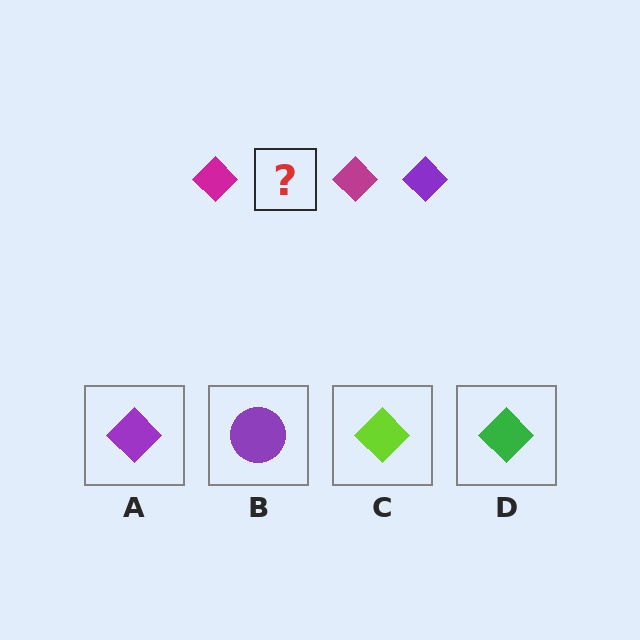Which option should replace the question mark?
Option A.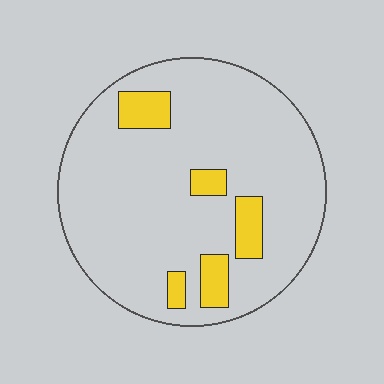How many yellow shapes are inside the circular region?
5.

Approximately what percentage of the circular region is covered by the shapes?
Approximately 10%.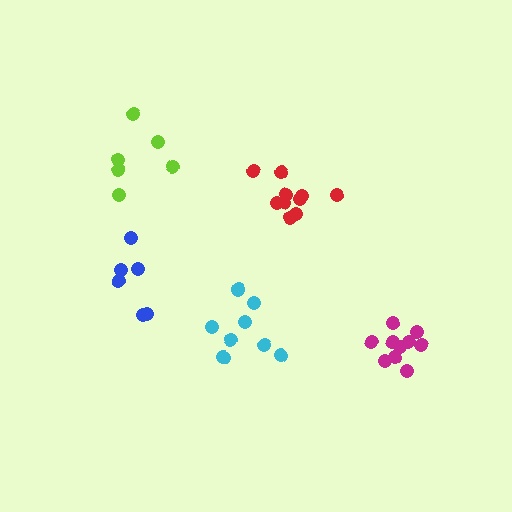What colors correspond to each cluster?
The clusters are colored: magenta, red, blue, lime, cyan.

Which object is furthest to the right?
The magenta cluster is rightmost.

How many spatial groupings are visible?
There are 5 spatial groupings.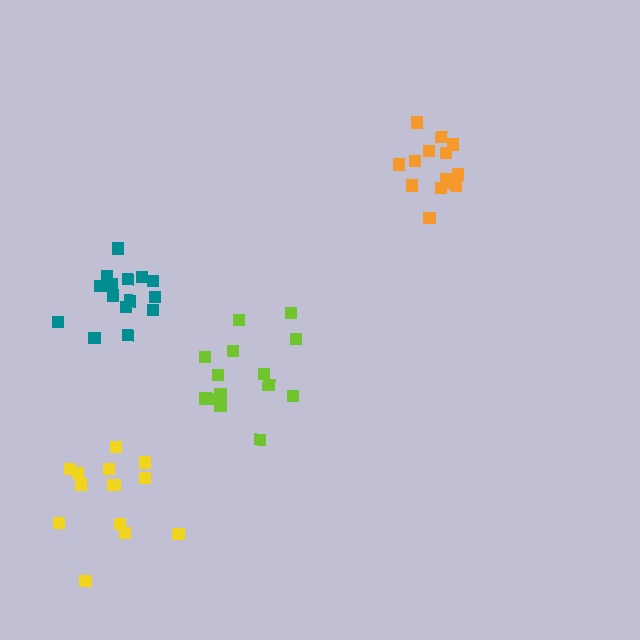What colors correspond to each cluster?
The clusters are colored: teal, yellow, lime, orange.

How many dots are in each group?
Group 1: 15 dots, Group 2: 14 dots, Group 3: 14 dots, Group 4: 14 dots (57 total).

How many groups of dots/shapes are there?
There are 4 groups.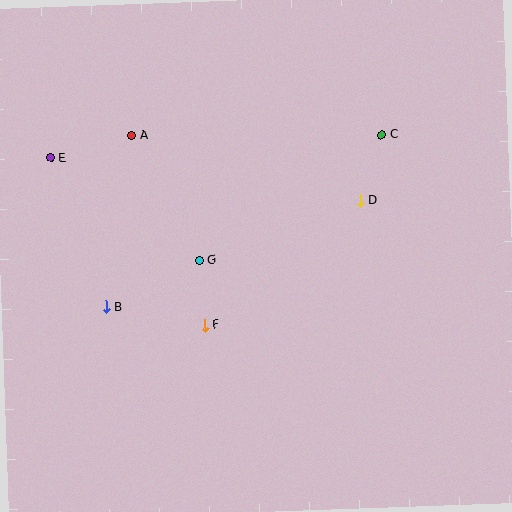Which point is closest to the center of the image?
Point G at (199, 260) is closest to the center.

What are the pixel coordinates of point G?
Point G is at (199, 260).